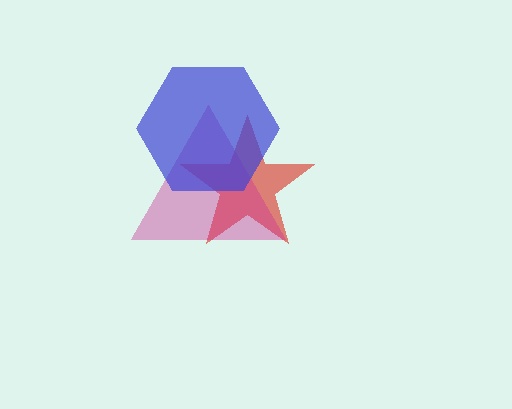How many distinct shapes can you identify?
There are 3 distinct shapes: a red star, a magenta triangle, a blue hexagon.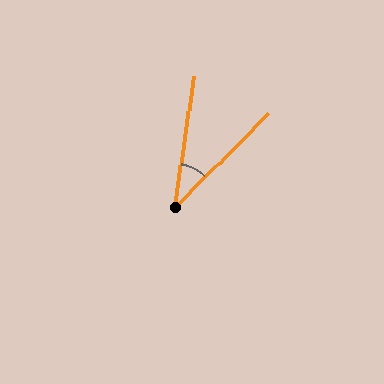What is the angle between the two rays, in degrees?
Approximately 37 degrees.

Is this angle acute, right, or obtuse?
It is acute.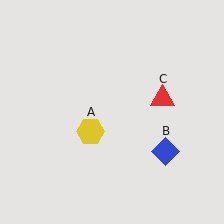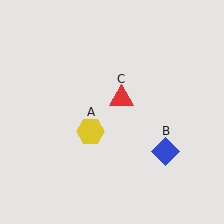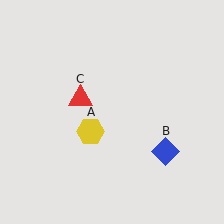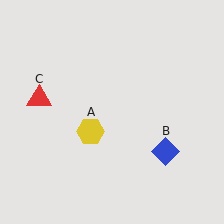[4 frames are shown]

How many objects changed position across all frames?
1 object changed position: red triangle (object C).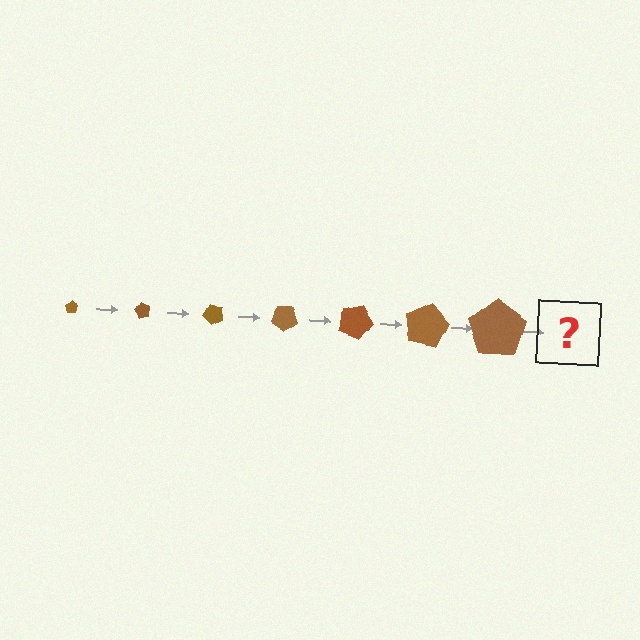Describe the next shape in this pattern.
It should be a pentagon, larger than the previous one and rotated 420 degrees from the start.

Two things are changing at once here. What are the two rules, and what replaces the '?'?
The two rules are that the pentagon grows larger each step and it rotates 60 degrees each step. The '?' should be a pentagon, larger than the previous one and rotated 420 degrees from the start.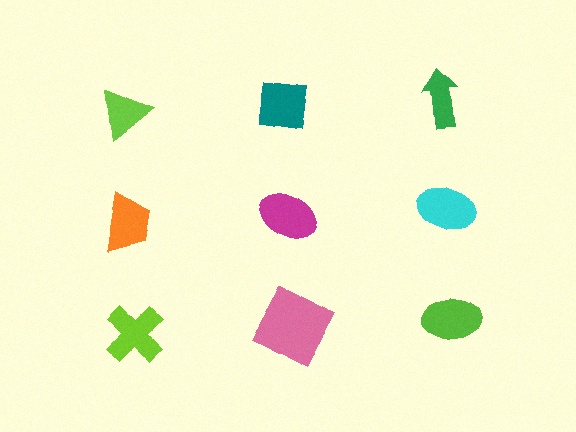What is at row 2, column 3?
A cyan ellipse.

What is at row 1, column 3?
A green arrow.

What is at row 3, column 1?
A lime cross.